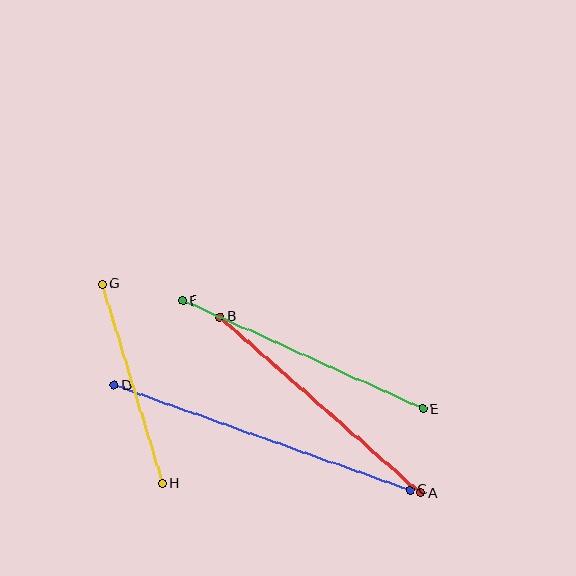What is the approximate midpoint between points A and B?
The midpoint is at approximately (320, 405) pixels.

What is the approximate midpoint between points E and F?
The midpoint is at approximately (303, 355) pixels.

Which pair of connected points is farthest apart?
Points C and D are farthest apart.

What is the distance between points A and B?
The distance is approximately 267 pixels.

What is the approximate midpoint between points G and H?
The midpoint is at approximately (132, 384) pixels.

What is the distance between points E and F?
The distance is approximately 263 pixels.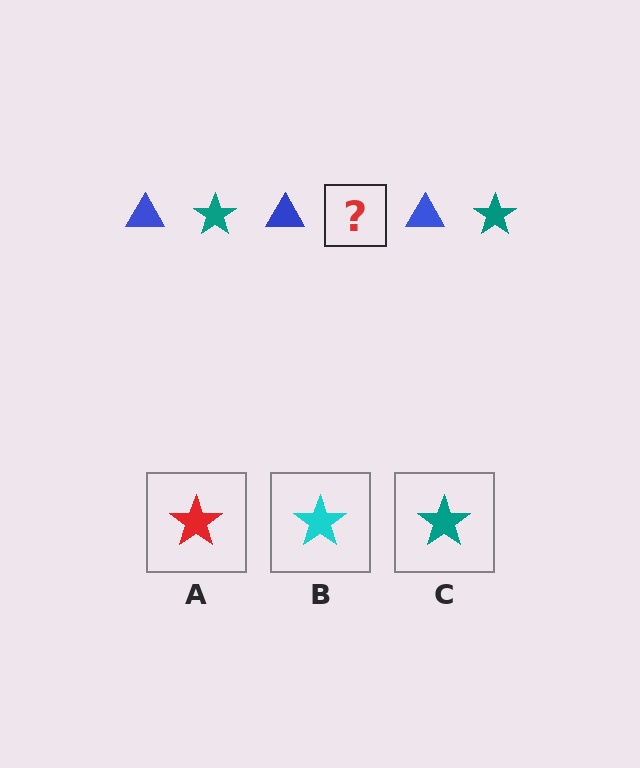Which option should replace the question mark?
Option C.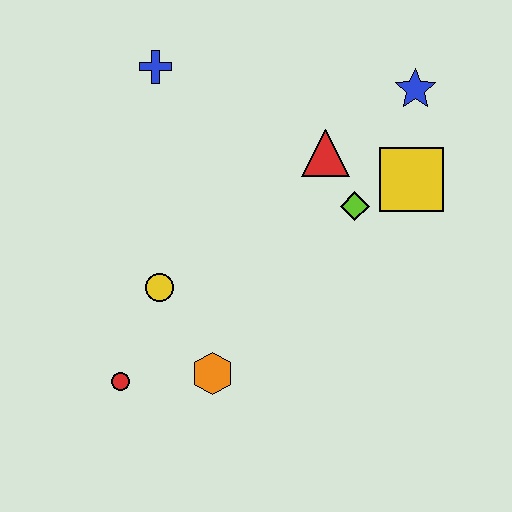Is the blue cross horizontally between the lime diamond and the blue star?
No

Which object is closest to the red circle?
The orange hexagon is closest to the red circle.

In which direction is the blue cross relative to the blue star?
The blue cross is to the left of the blue star.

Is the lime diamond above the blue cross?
No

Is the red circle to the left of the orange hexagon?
Yes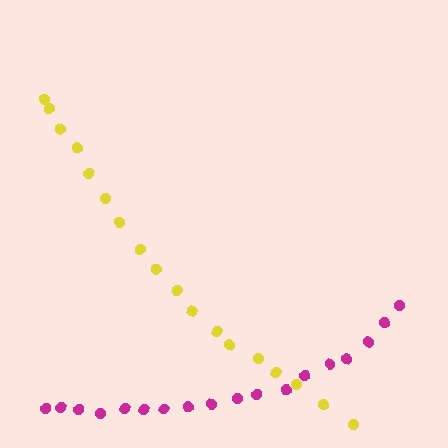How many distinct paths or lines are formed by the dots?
There are 2 distinct paths.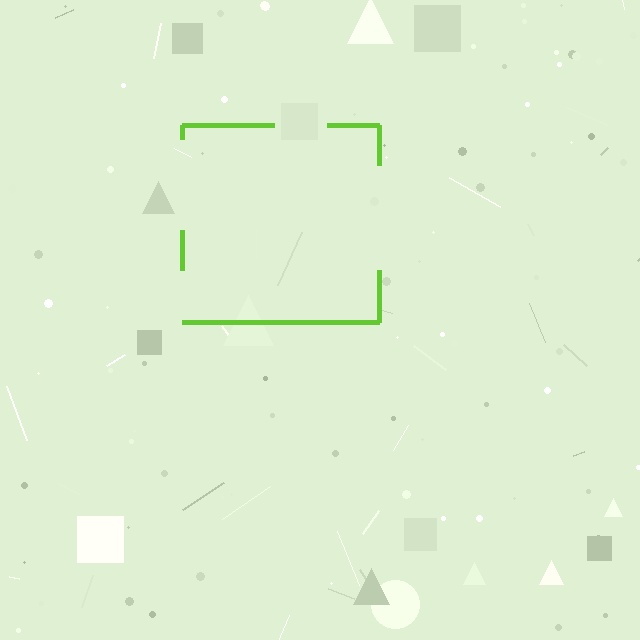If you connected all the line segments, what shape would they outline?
They would outline a square.